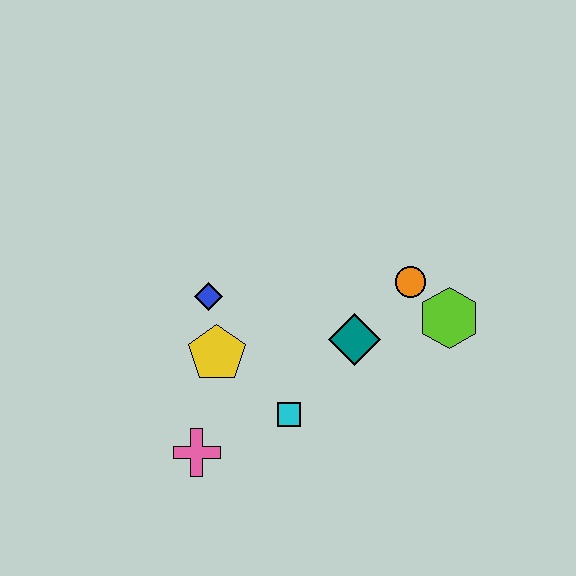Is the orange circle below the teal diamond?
No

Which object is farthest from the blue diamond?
The lime hexagon is farthest from the blue diamond.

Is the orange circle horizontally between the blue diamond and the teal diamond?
No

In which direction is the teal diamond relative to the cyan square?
The teal diamond is above the cyan square.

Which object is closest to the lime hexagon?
The orange circle is closest to the lime hexagon.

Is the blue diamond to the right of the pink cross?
Yes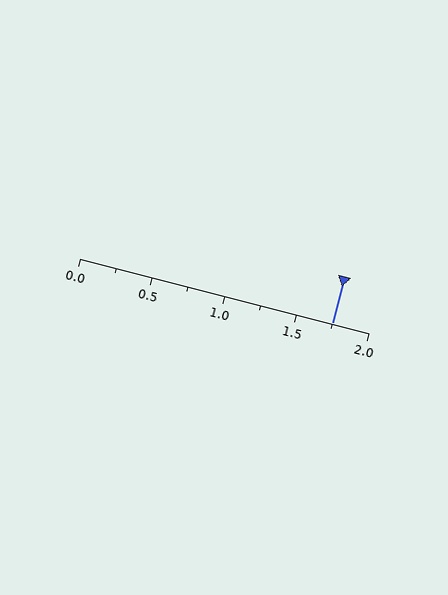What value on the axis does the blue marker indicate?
The marker indicates approximately 1.75.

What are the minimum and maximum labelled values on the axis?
The axis runs from 0.0 to 2.0.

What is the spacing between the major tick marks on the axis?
The major ticks are spaced 0.5 apart.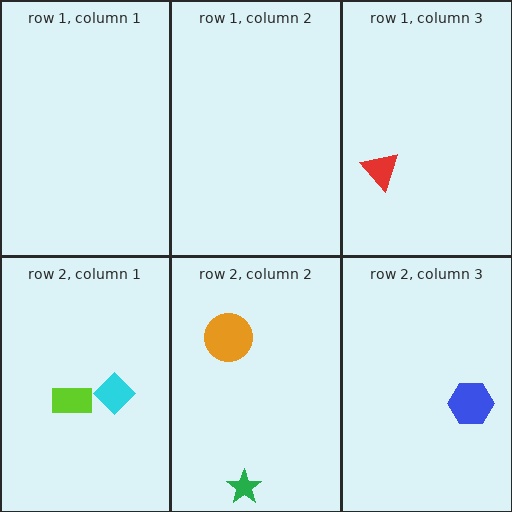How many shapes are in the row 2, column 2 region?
2.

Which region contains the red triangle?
The row 1, column 3 region.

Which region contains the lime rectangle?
The row 2, column 1 region.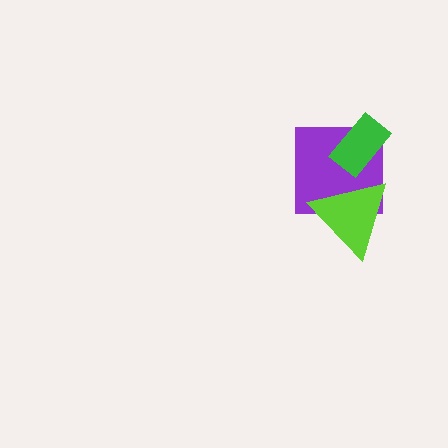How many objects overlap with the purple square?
2 objects overlap with the purple square.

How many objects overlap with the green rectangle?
1 object overlaps with the green rectangle.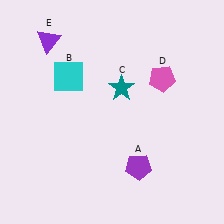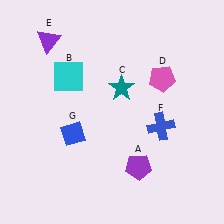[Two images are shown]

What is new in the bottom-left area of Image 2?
A blue diamond (G) was added in the bottom-left area of Image 2.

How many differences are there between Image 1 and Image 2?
There are 2 differences between the two images.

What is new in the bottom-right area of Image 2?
A blue cross (F) was added in the bottom-right area of Image 2.